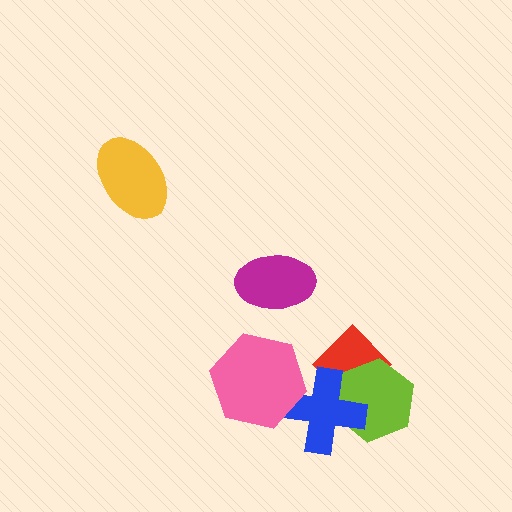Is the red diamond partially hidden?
Yes, it is partially covered by another shape.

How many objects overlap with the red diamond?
2 objects overlap with the red diamond.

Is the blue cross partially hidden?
Yes, it is partially covered by another shape.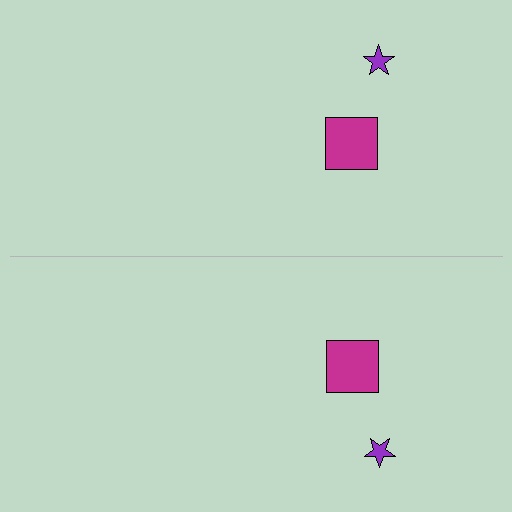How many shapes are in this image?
There are 4 shapes in this image.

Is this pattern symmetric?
Yes, this pattern has bilateral (reflection) symmetry.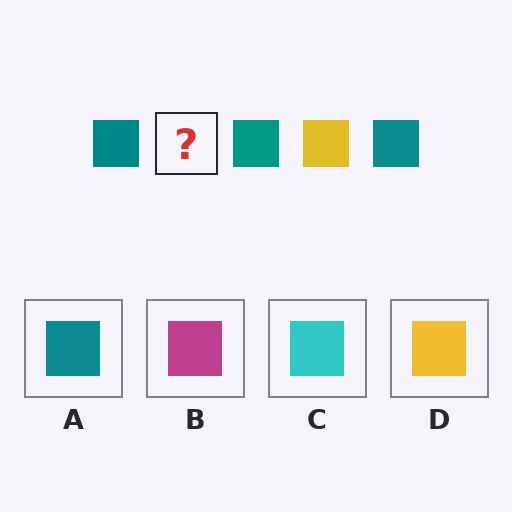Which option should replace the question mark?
Option D.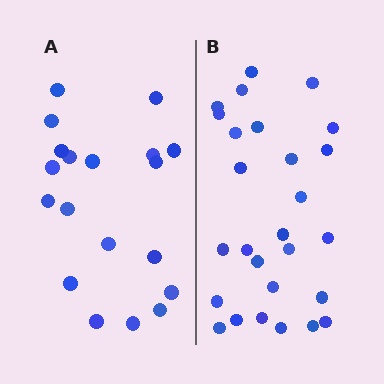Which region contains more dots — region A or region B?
Region B (the right region) has more dots.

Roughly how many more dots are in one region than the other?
Region B has roughly 8 or so more dots than region A.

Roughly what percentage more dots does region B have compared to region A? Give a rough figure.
About 40% more.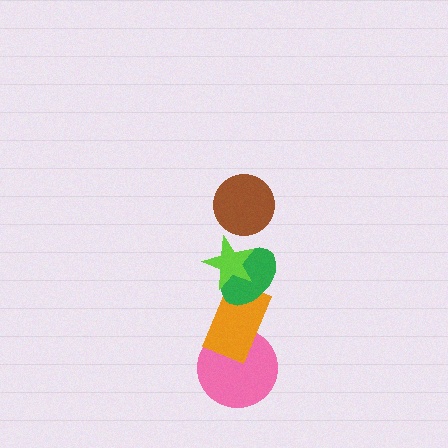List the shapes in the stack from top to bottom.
From top to bottom: the brown circle, the lime star, the green ellipse, the orange rectangle, the pink circle.